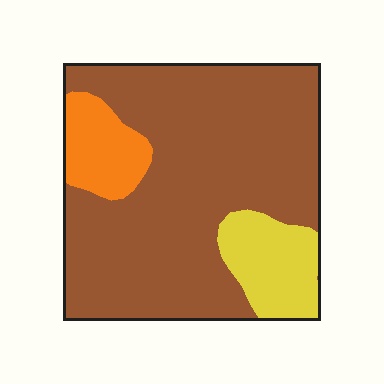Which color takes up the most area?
Brown, at roughly 75%.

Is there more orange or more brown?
Brown.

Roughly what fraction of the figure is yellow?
Yellow takes up about one eighth (1/8) of the figure.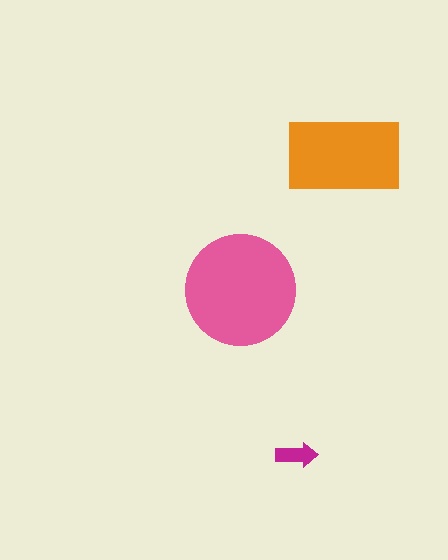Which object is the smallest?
The magenta arrow.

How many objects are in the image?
There are 3 objects in the image.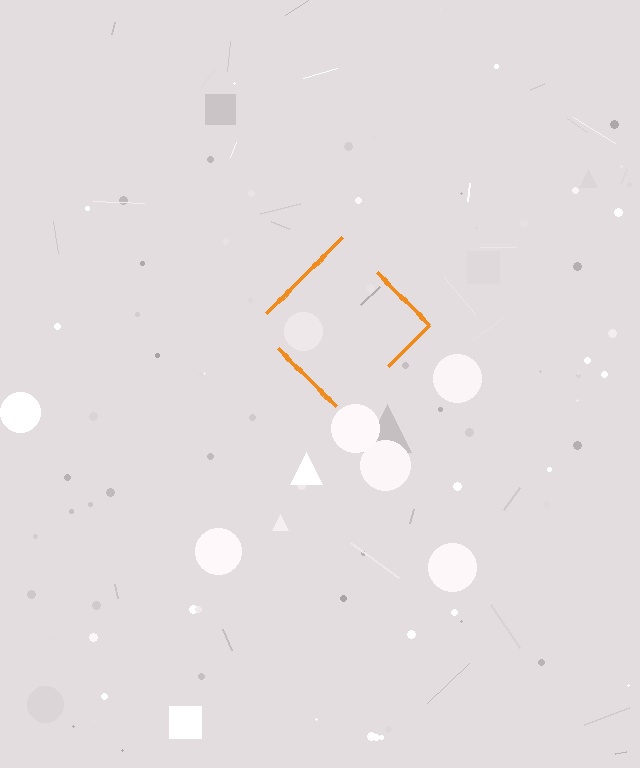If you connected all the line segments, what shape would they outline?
They would outline a diamond.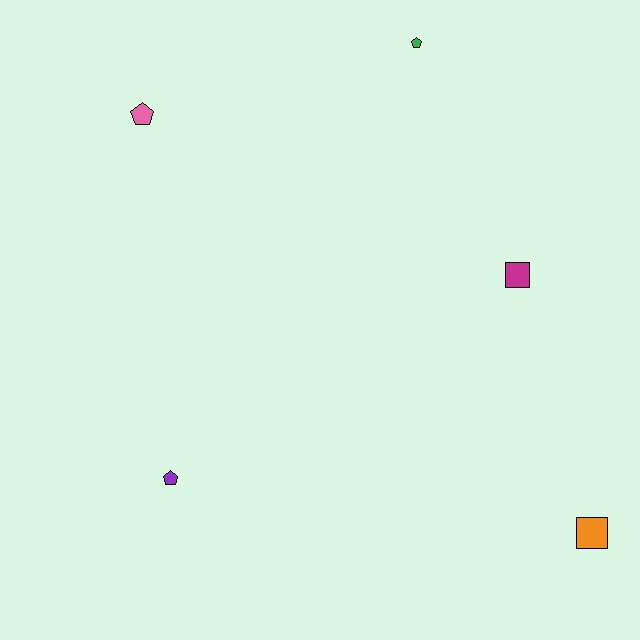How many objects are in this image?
There are 5 objects.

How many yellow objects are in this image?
There are no yellow objects.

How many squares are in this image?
There are 2 squares.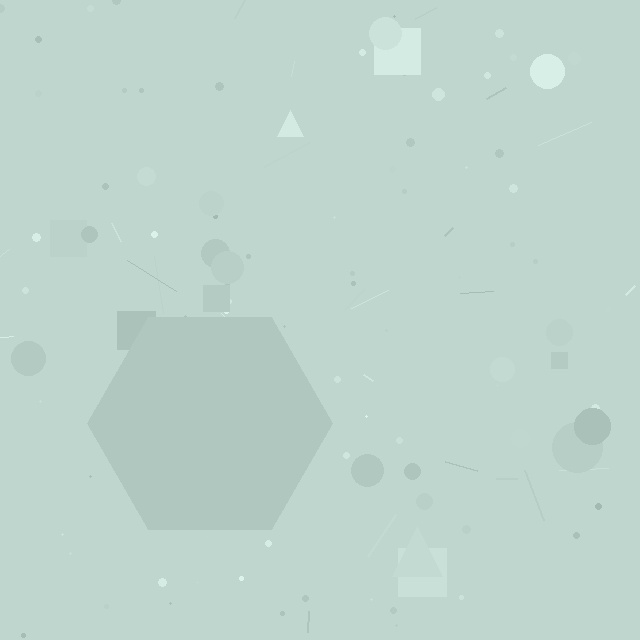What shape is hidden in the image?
A hexagon is hidden in the image.